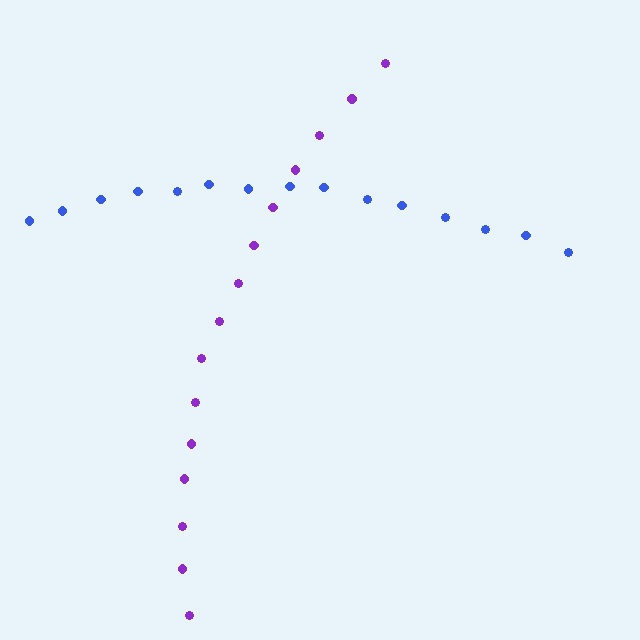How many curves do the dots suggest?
There are 2 distinct paths.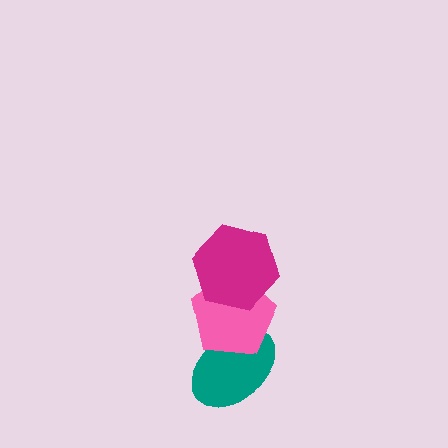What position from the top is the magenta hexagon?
The magenta hexagon is 1st from the top.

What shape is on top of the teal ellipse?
The pink pentagon is on top of the teal ellipse.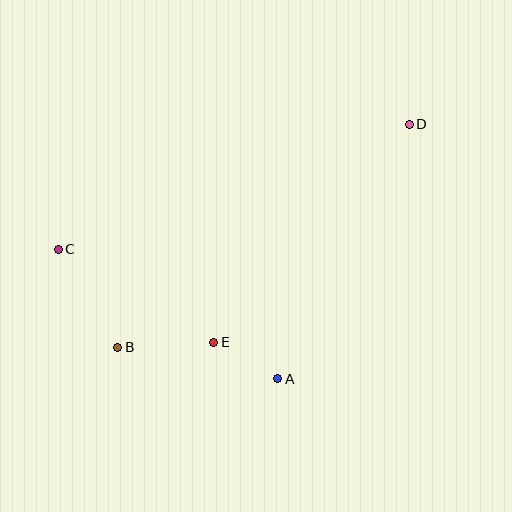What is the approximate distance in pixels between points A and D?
The distance between A and D is approximately 286 pixels.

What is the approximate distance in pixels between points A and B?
The distance between A and B is approximately 163 pixels.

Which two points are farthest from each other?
Points C and D are farthest from each other.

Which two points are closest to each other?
Points A and E are closest to each other.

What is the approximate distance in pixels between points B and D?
The distance between B and D is approximately 367 pixels.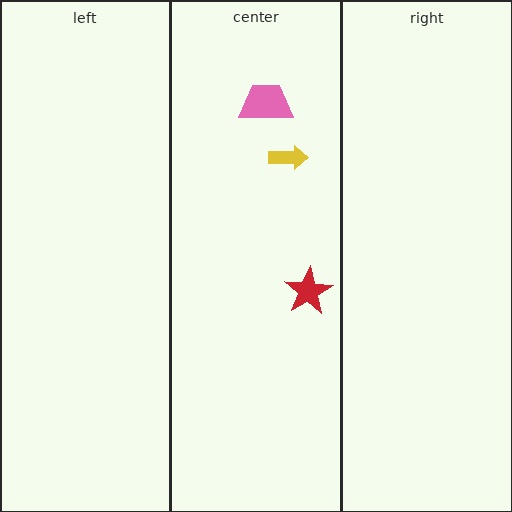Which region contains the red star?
The center region.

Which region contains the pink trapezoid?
The center region.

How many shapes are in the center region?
3.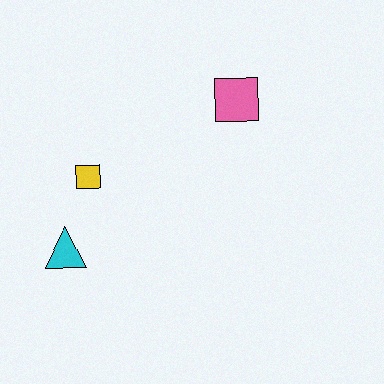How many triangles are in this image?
There is 1 triangle.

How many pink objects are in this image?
There is 1 pink object.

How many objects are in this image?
There are 3 objects.